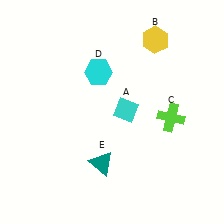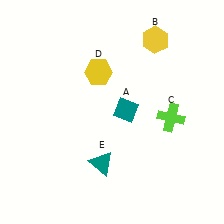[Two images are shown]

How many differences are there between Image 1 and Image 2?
There are 2 differences between the two images.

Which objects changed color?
A changed from cyan to teal. D changed from cyan to yellow.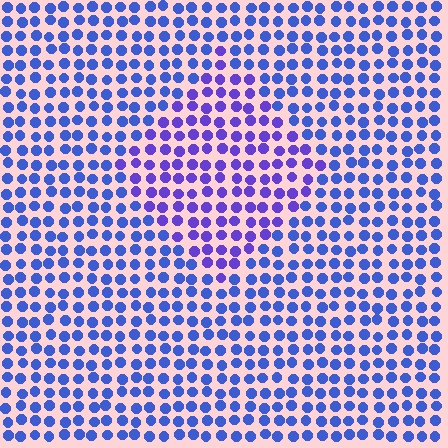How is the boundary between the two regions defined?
The boundary is defined purely by a slight shift in hue (about 29 degrees). Spacing, size, and orientation are identical on both sides.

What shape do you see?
I see a diamond.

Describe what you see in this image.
The image is filled with small blue elements in a uniform arrangement. A diamond-shaped region is visible where the elements are tinted to a slightly different hue, forming a subtle color boundary.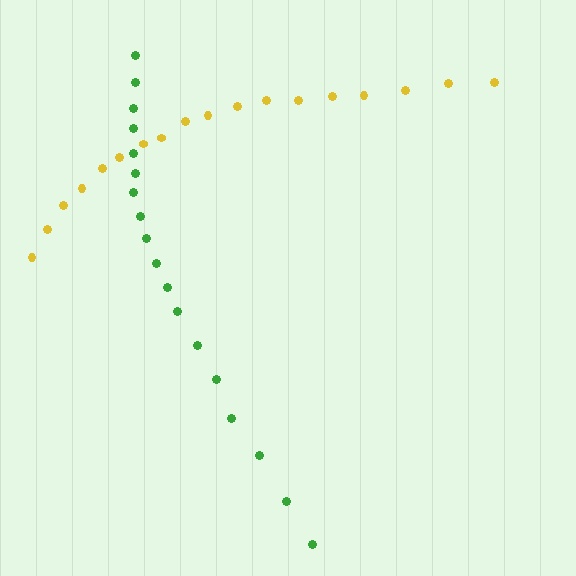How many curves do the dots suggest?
There are 2 distinct paths.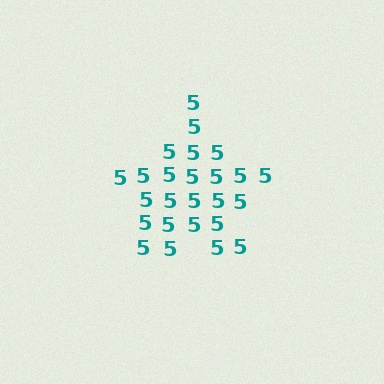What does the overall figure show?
The overall figure shows a star.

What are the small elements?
The small elements are digit 5's.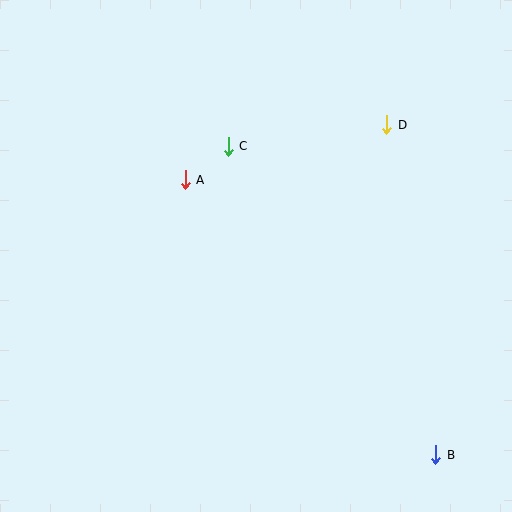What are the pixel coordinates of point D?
Point D is at (387, 125).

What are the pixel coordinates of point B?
Point B is at (436, 455).